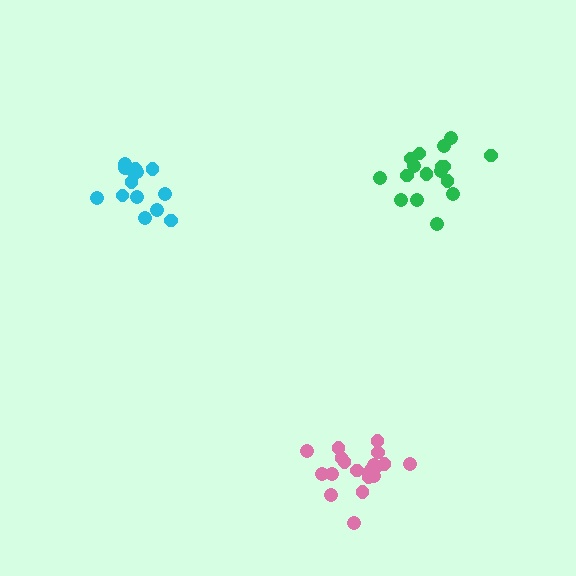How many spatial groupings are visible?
There are 3 spatial groupings.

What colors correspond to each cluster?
The clusters are colored: green, cyan, pink.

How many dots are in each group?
Group 1: 17 dots, Group 2: 14 dots, Group 3: 19 dots (50 total).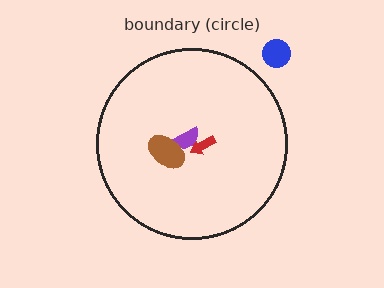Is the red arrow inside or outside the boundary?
Inside.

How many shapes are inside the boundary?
3 inside, 1 outside.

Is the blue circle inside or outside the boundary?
Outside.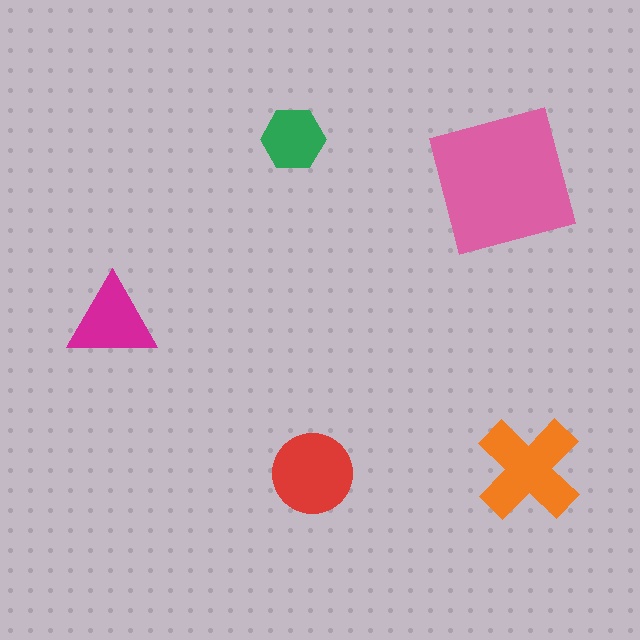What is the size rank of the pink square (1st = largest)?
1st.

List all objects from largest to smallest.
The pink square, the orange cross, the red circle, the magenta triangle, the green hexagon.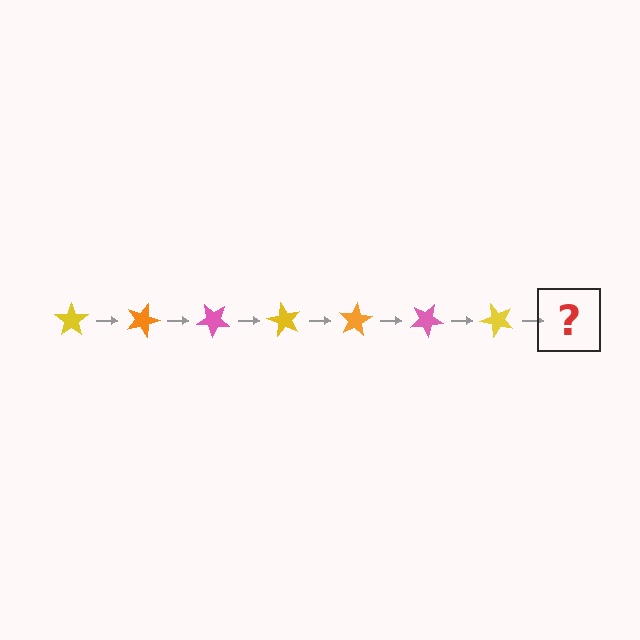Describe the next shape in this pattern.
It should be an orange star, rotated 140 degrees from the start.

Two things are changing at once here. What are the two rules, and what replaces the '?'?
The two rules are that it rotates 20 degrees each step and the color cycles through yellow, orange, and pink. The '?' should be an orange star, rotated 140 degrees from the start.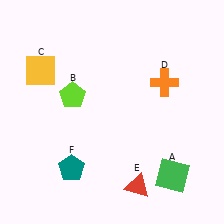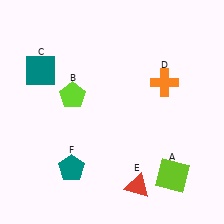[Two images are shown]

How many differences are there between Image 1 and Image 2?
There are 2 differences between the two images.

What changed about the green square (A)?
In Image 1, A is green. In Image 2, it changed to lime.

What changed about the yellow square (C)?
In Image 1, C is yellow. In Image 2, it changed to teal.